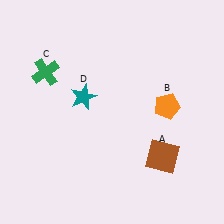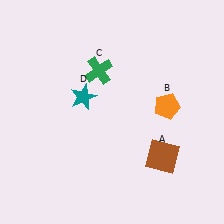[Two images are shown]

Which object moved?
The green cross (C) moved right.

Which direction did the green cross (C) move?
The green cross (C) moved right.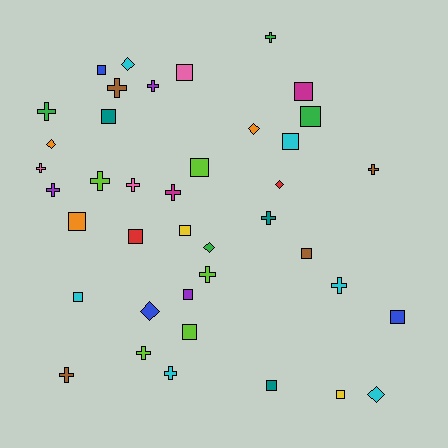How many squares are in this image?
There are 17 squares.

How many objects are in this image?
There are 40 objects.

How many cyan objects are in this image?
There are 6 cyan objects.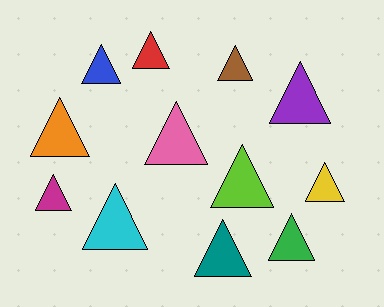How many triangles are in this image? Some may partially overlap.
There are 12 triangles.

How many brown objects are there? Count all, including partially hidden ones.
There is 1 brown object.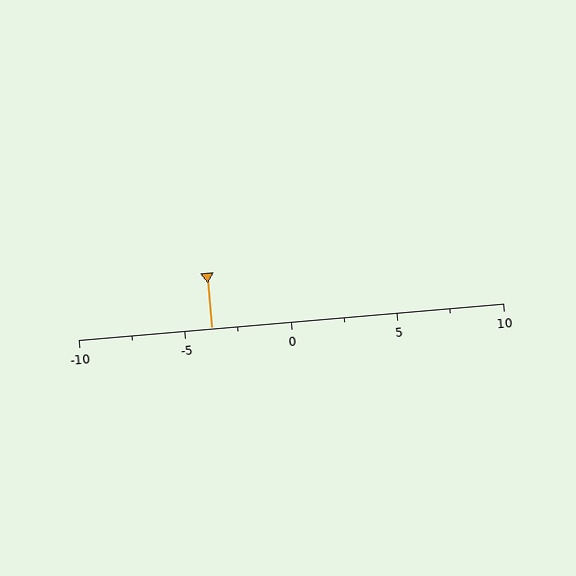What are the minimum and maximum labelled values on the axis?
The axis runs from -10 to 10.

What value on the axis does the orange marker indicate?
The marker indicates approximately -3.8.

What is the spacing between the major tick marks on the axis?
The major ticks are spaced 5 apart.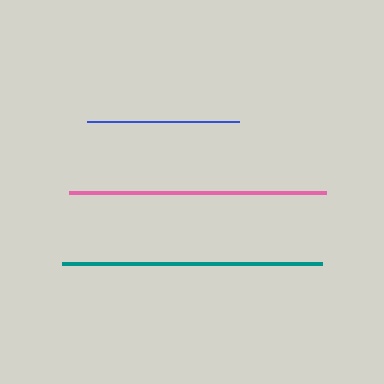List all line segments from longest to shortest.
From longest to shortest: teal, pink, blue.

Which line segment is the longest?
The teal line is the longest at approximately 260 pixels.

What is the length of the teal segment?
The teal segment is approximately 260 pixels long.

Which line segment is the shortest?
The blue line is the shortest at approximately 152 pixels.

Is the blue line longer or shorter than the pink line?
The pink line is longer than the blue line.